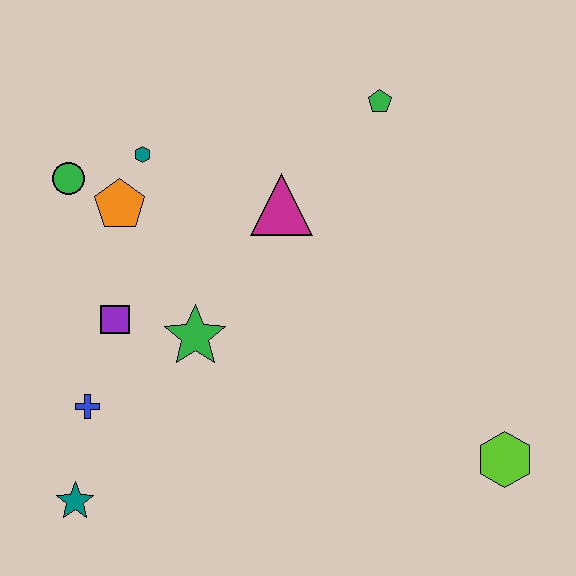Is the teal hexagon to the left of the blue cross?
No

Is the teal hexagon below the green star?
No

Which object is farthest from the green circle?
The lime hexagon is farthest from the green circle.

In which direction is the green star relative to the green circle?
The green star is below the green circle.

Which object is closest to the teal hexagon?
The orange pentagon is closest to the teal hexagon.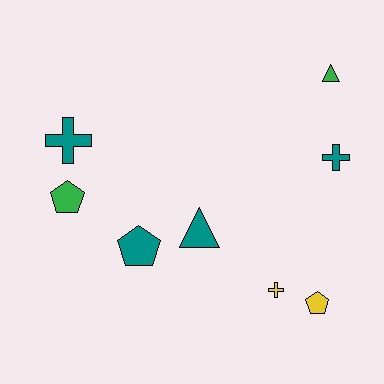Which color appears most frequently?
Teal, with 4 objects.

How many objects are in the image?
There are 8 objects.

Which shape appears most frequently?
Cross, with 3 objects.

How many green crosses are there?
There are no green crosses.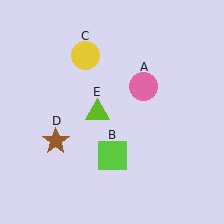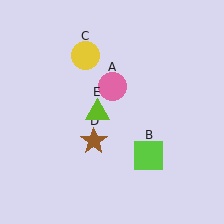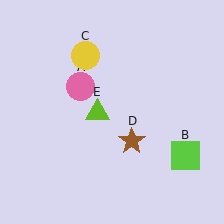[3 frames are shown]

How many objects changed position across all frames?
3 objects changed position: pink circle (object A), lime square (object B), brown star (object D).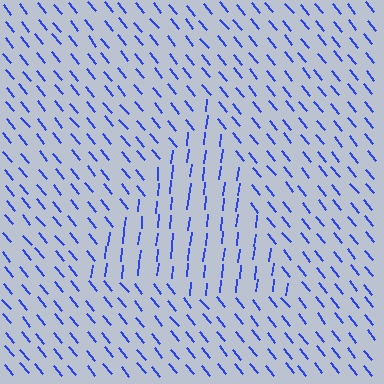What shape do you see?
I see a triangle.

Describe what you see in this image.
The image is filled with small blue line segments. A triangle region in the image has lines oriented differently from the surrounding lines, creating a visible texture boundary.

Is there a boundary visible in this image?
Yes, there is a texture boundary formed by a change in line orientation.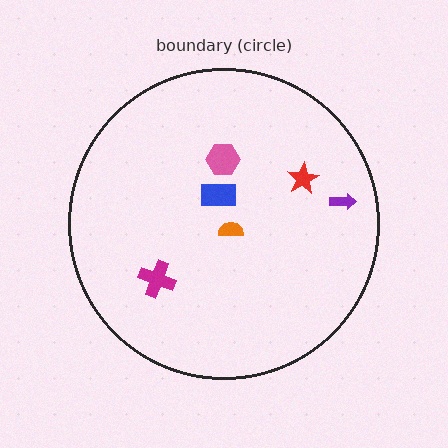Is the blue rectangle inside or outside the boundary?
Inside.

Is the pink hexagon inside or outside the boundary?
Inside.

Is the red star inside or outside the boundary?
Inside.